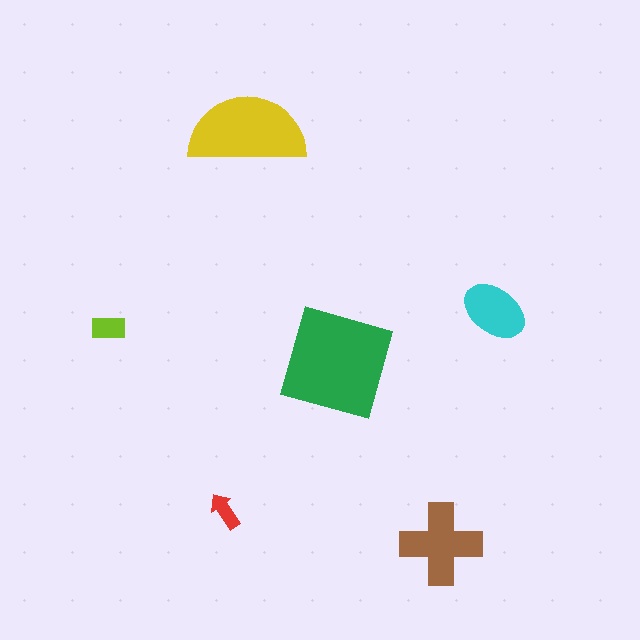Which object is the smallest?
The red arrow.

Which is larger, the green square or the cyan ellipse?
The green square.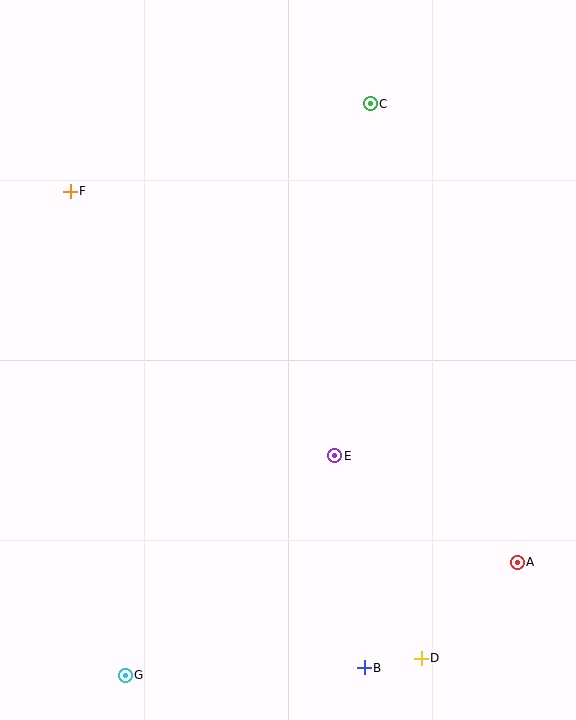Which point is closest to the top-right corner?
Point C is closest to the top-right corner.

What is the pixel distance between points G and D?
The distance between G and D is 297 pixels.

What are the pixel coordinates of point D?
Point D is at (421, 658).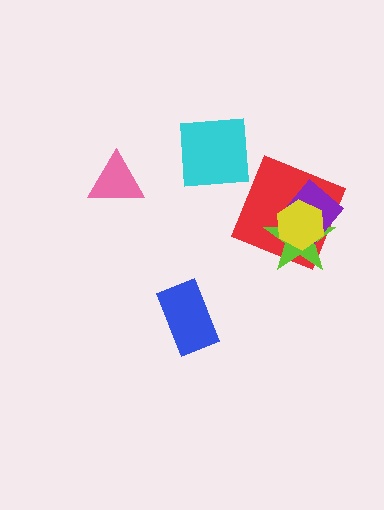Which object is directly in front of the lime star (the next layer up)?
The purple diamond is directly in front of the lime star.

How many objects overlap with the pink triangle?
0 objects overlap with the pink triangle.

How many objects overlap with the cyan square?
0 objects overlap with the cyan square.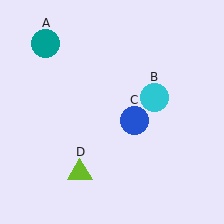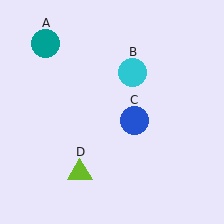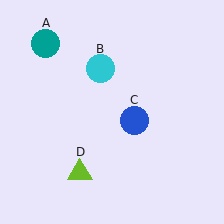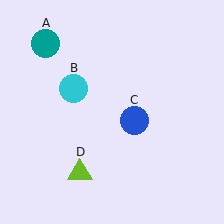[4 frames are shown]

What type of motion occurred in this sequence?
The cyan circle (object B) rotated counterclockwise around the center of the scene.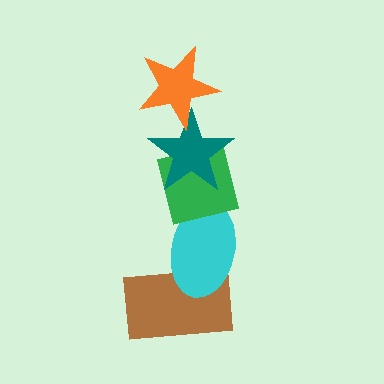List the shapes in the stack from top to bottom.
From top to bottom: the orange star, the teal star, the green square, the cyan ellipse, the brown rectangle.